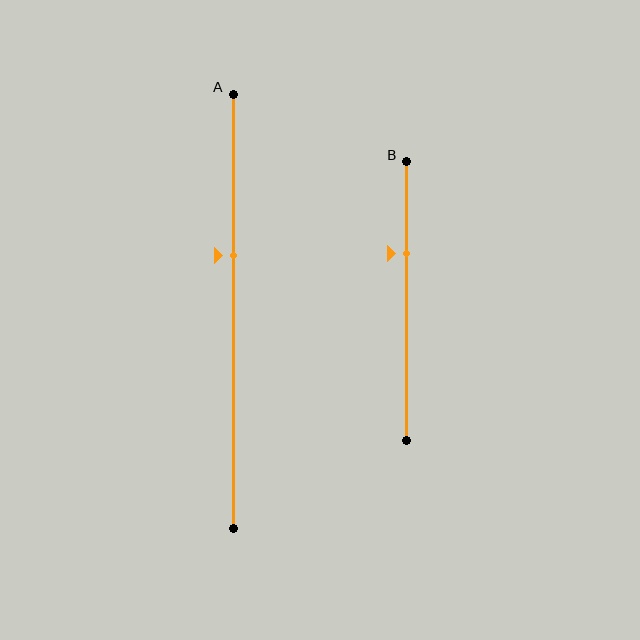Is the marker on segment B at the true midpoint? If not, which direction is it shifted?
No, the marker on segment B is shifted upward by about 17% of the segment length.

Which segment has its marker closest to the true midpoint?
Segment A has its marker closest to the true midpoint.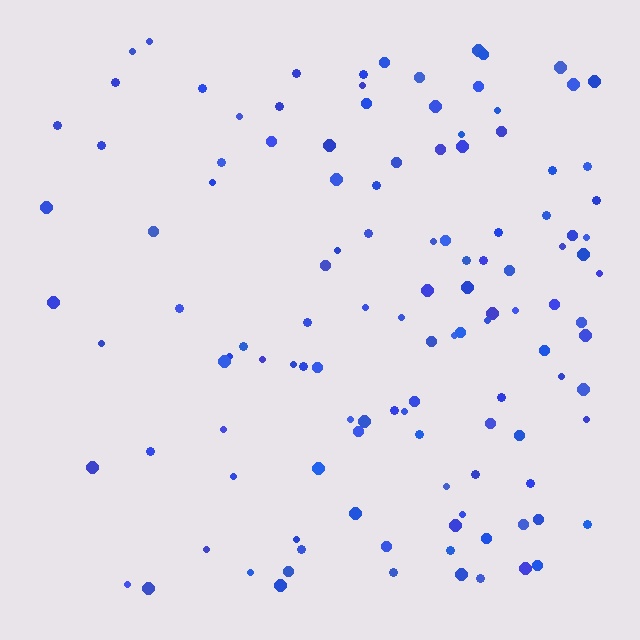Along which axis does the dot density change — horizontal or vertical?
Horizontal.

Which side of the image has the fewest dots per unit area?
The left.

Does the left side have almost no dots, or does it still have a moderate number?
Still a moderate number, just noticeably fewer than the right.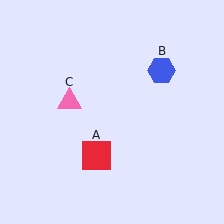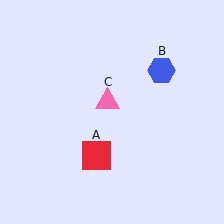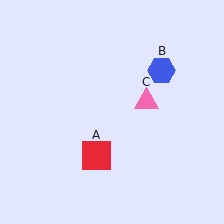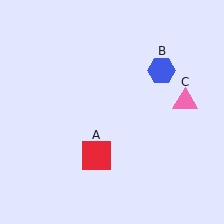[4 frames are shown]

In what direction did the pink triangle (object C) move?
The pink triangle (object C) moved right.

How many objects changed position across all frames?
1 object changed position: pink triangle (object C).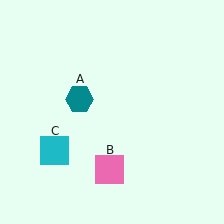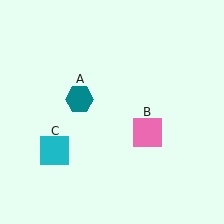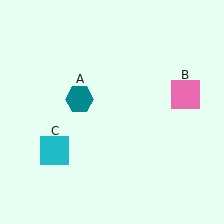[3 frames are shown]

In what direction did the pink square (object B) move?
The pink square (object B) moved up and to the right.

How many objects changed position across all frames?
1 object changed position: pink square (object B).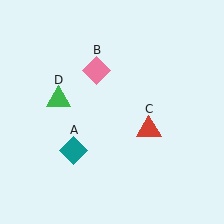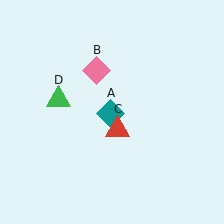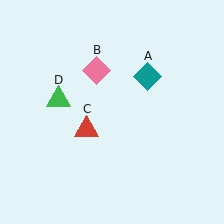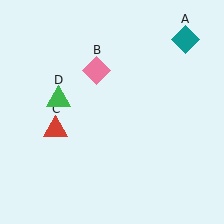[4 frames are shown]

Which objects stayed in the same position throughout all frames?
Pink diamond (object B) and green triangle (object D) remained stationary.